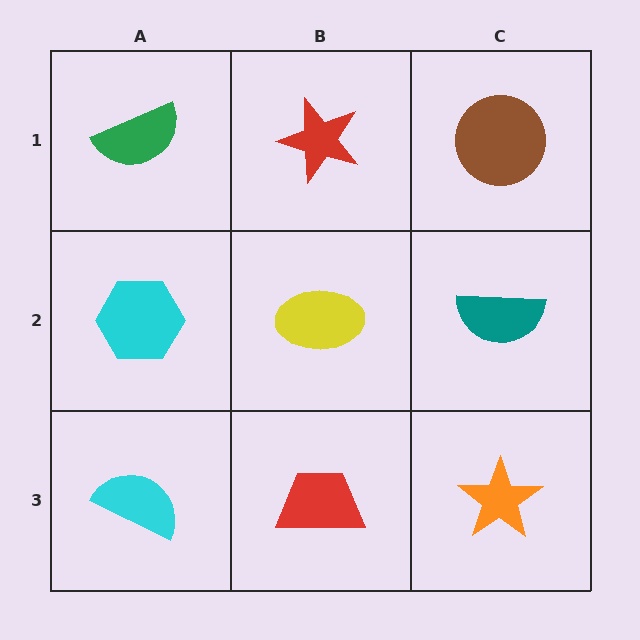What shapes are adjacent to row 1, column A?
A cyan hexagon (row 2, column A), a red star (row 1, column B).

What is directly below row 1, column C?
A teal semicircle.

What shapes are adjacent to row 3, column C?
A teal semicircle (row 2, column C), a red trapezoid (row 3, column B).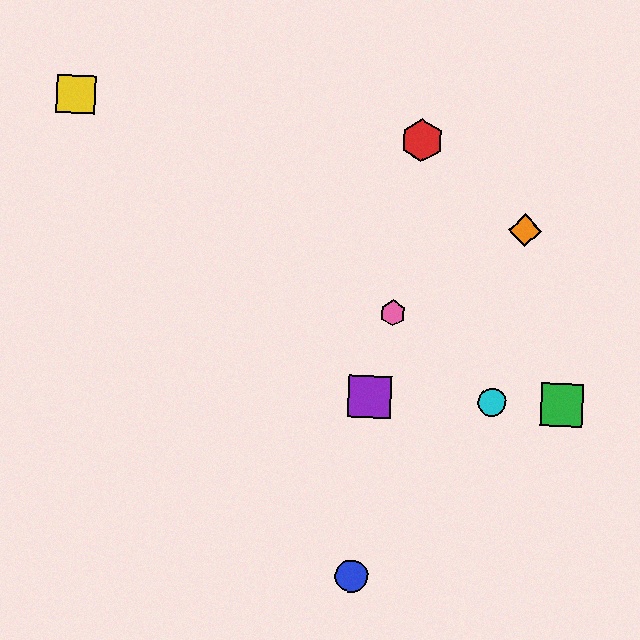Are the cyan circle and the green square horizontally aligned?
Yes, both are at y≈402.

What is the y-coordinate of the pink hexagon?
The pink hexagon is at y≈313.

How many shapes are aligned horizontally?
3 shapes (the green square, the purple square, the cyan circle) are aligned horizontally.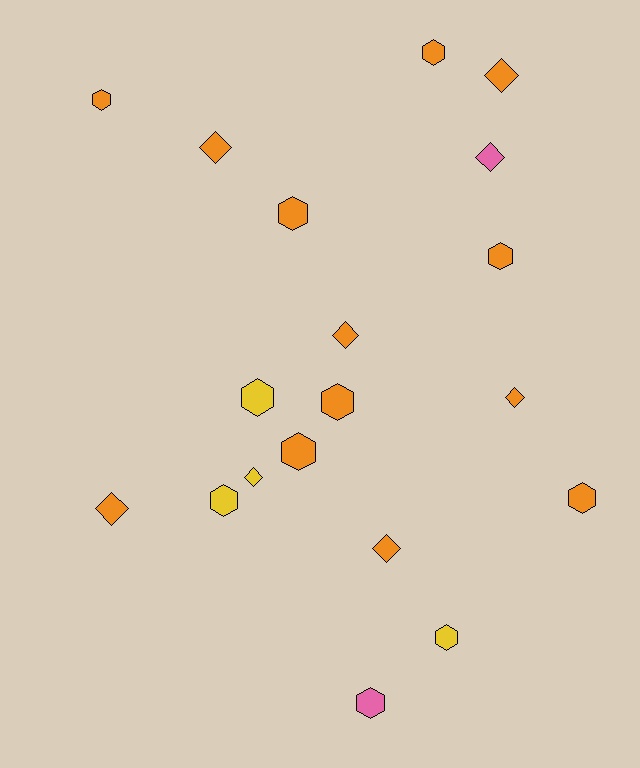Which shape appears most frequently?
Hexagon, with 11 objects.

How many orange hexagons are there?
There are 7 orange hexagons.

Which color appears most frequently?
Orange, with 13 objects.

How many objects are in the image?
There are 19 objects.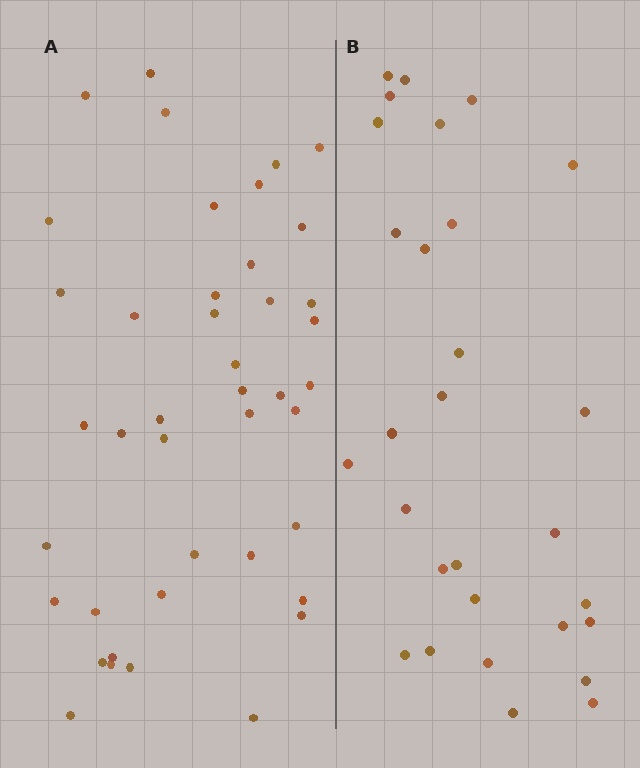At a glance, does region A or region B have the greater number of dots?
Region A (the left region) has more dots.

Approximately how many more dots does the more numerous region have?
Region A has approximately 15 more dots than region B.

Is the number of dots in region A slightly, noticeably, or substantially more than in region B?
Region A has noticeably more, but not dramatically so. The ratio is roughly 1.4 to 1.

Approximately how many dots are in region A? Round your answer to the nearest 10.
About 40 dots. (The exact count is 42, which rounds to 40.)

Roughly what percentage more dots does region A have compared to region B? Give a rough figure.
About 45% more.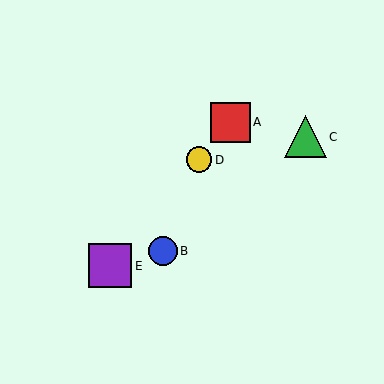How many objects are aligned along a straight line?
3 objects (A, D, E) are aligned along a straight line.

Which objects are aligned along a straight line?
Objects A, D, E are aligned along a straight line.